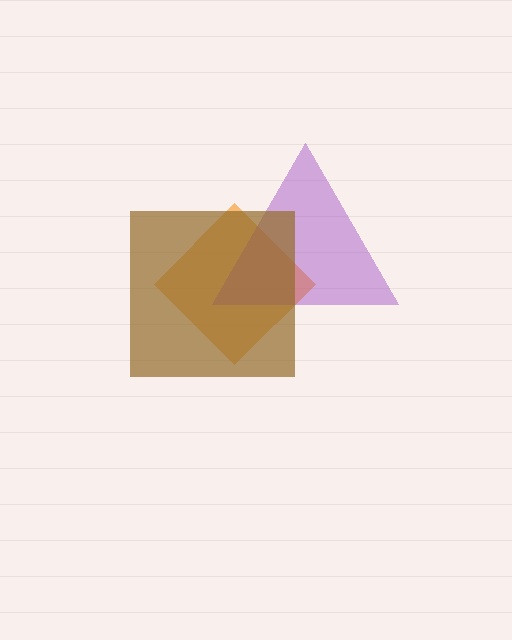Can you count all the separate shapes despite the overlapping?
Yes, there are 3 separate shapes.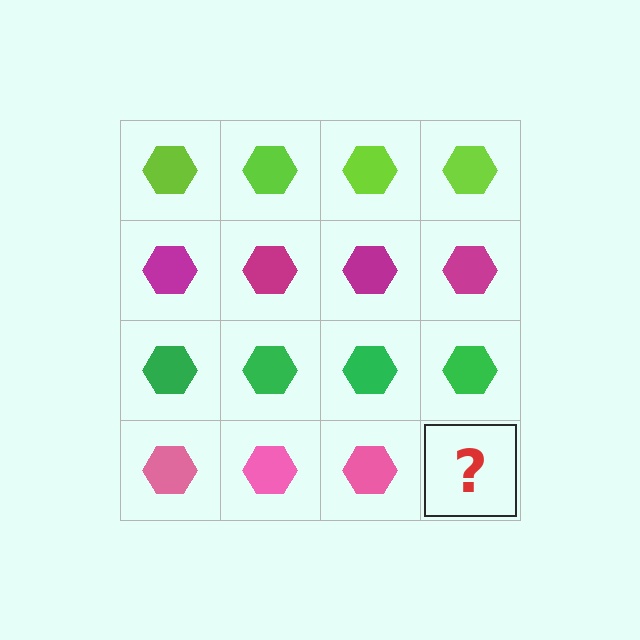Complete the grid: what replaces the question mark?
The question mark should be replaced with a pink hexagon.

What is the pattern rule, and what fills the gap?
The rule is that each row has a consistent color. The gap should be filled with a pink hexagon.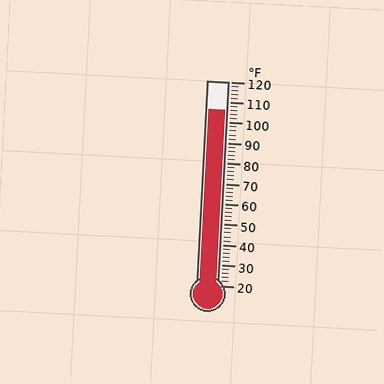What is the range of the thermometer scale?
The thermometer scale ranges from 20°F to 120°F.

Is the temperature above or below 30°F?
The temperature is above 30°F.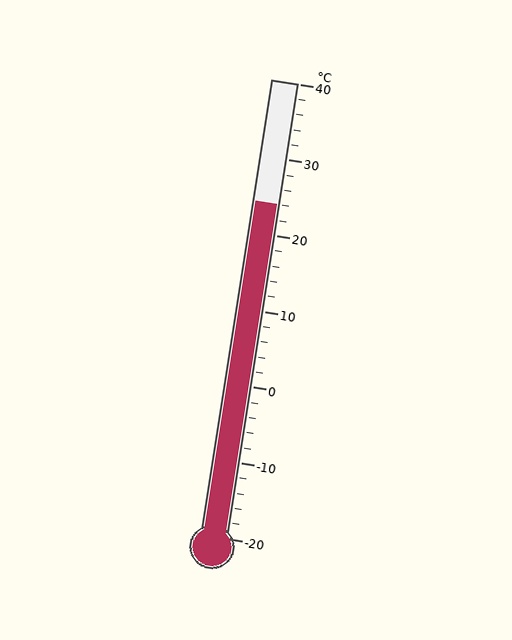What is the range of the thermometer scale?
The thermometer scale ranges from -20°C to 40°C.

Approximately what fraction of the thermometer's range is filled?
The thermometer is filled to approximately 75% of its range.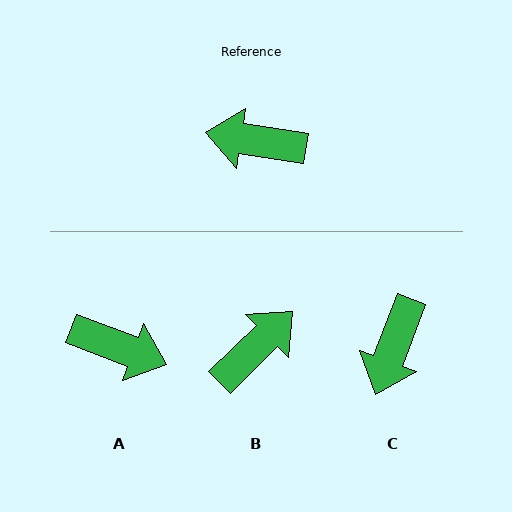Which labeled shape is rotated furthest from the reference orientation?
A, about 168 degrees away.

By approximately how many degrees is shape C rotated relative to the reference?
Approximately 78 degrees counter-clockwise.